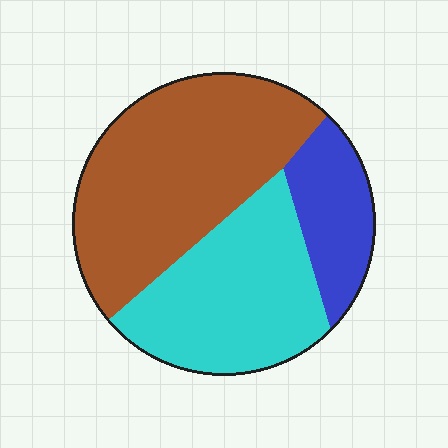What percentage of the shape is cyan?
Cyan takes up about three eighths (3/8) of the shape.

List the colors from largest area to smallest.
From largest to smallest: brown, cyan, blue.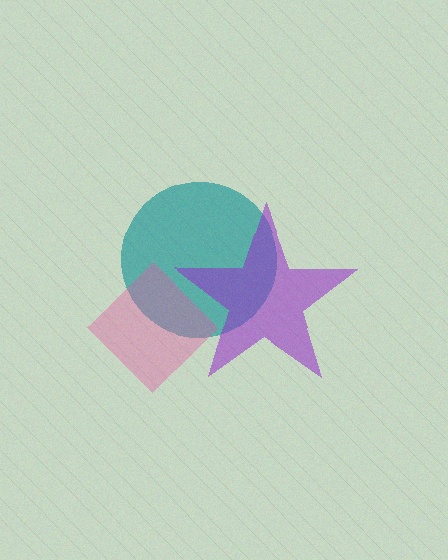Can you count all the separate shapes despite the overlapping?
Yes, there are 3 separate shapes.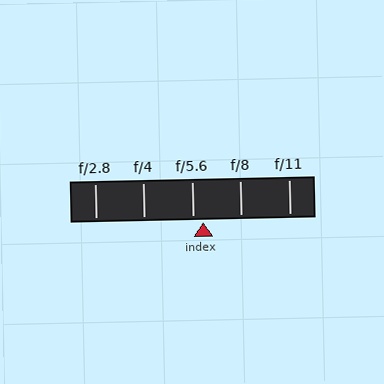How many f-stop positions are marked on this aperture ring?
There are 5 f-stop positions marked.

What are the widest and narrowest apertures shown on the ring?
The widest aperture shown is f/2.8 and the narrowest is f/11.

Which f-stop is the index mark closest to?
The index mark is closest to f/5.6.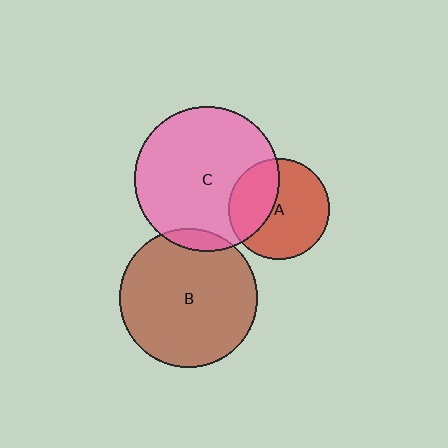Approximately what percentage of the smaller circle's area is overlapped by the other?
Approximately 5%.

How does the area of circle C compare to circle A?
Approximately 2.1 times.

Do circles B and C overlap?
Yes.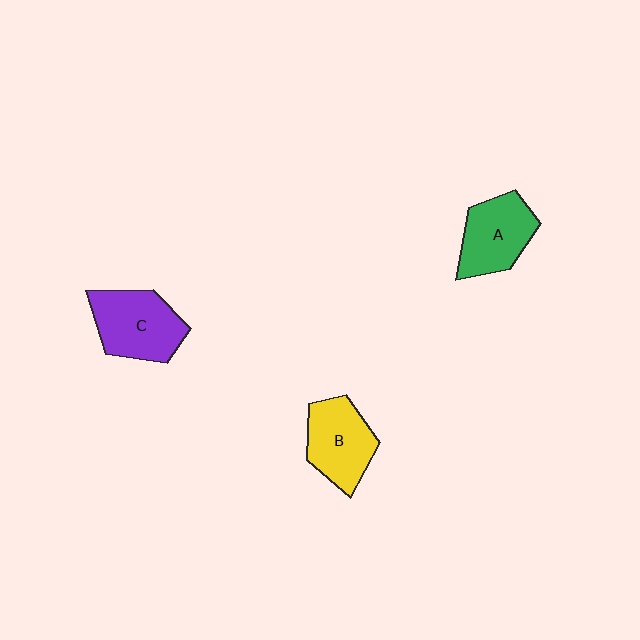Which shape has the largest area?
Shape C (purple).